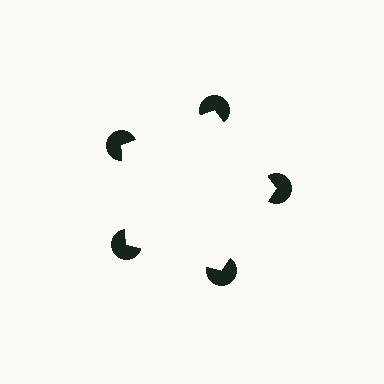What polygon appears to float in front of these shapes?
An illusory pentagon — its edges are inferred from the aligned wedge cuts in the pac-man discs, not physically drawn.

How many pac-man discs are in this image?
There are 5 — one at each vertex of the illusory pentagon.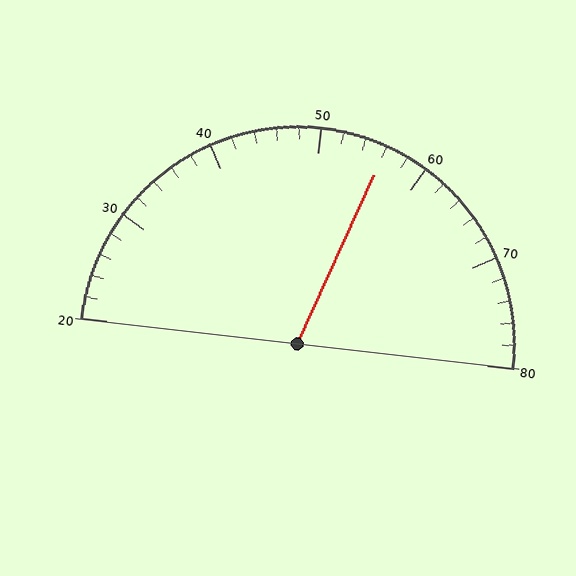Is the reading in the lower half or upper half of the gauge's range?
The reading is in the upper half of the range (20 to 80).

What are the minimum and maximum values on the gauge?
The gauge ranges from 20 to 80.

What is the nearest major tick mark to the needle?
The nearest major tick mark is 60.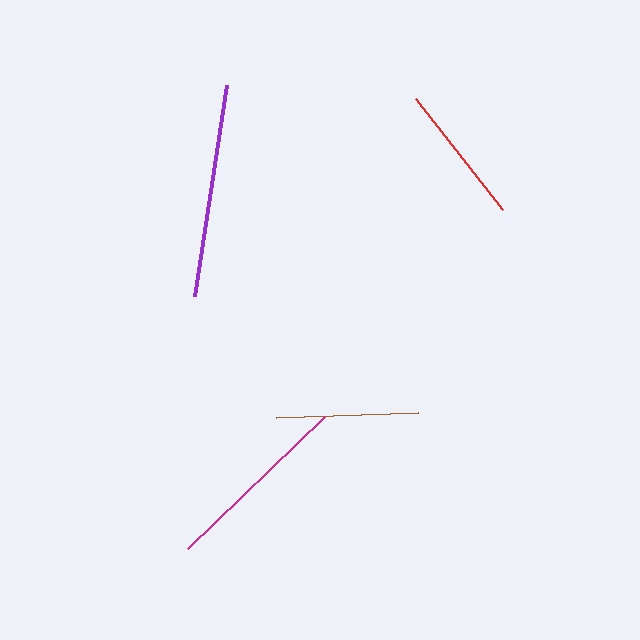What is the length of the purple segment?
The purple segment is approximately 213 pixels long.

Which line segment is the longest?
The purple line is the longest at approximately 213 pixels.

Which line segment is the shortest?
The red line is the shortest at approximately 142 pixels.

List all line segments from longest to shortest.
From longest to shortest: purple, magenta, brown, red.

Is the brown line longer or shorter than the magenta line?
The magenta line is longer than the brown line.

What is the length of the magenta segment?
The magenta segment is approximately 191 pixels long.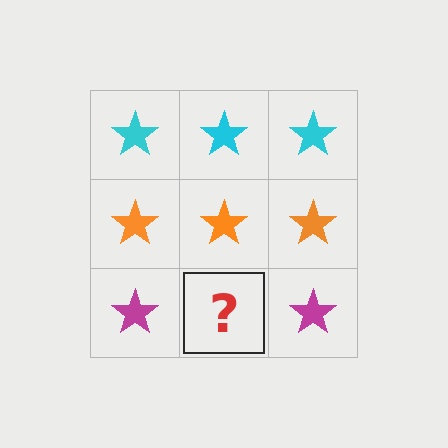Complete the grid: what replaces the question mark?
The question mark should be replaced with a magenta star.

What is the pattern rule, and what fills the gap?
The rule is that each row has a consistent color. The gap should be filled with a magenta star.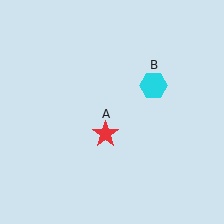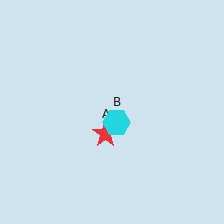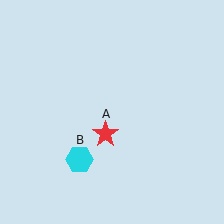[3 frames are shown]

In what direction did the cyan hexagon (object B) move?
The cyan hexagon (object B) moved down and to the left.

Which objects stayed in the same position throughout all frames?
Red star (object A) remained stationary.